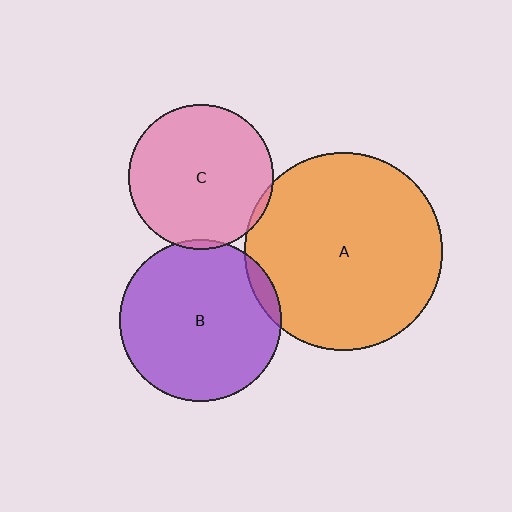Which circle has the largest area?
Circle A (orange).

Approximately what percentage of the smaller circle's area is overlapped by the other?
Approximately 5%.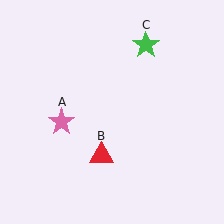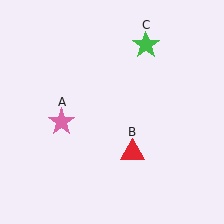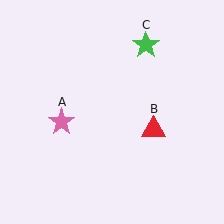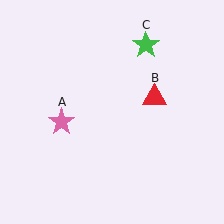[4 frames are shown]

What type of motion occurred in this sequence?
The red triangle (object B) rotated counterclockwise around the center of the scene.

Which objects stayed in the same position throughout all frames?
Pink star (object A) and green star (object C) remained stationary.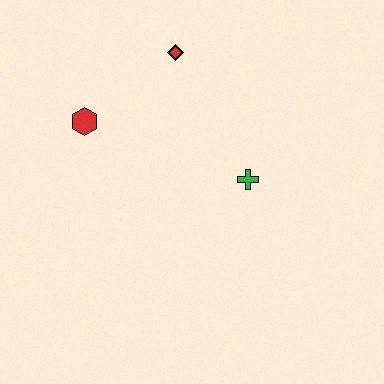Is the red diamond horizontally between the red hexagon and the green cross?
Yes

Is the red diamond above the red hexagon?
Yes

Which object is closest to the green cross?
The red diamond is closest to the green cross.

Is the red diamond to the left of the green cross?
Yes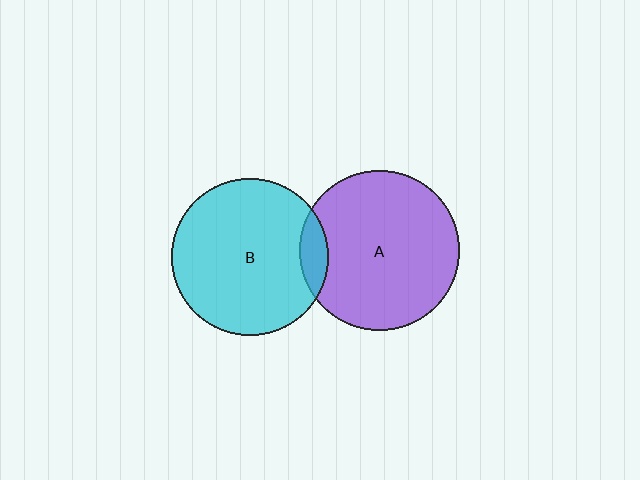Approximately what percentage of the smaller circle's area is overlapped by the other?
Approximately 10%.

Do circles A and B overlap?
Yes.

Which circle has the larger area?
Circle A (purple).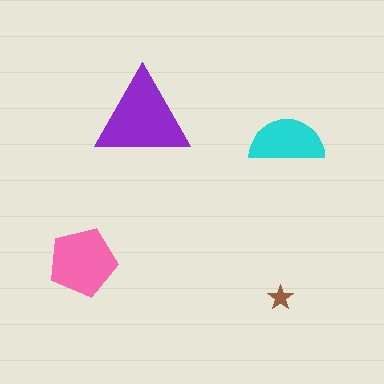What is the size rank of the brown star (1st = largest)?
4th.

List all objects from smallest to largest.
The brown star, the cyan semicircle, the pink pentagon, the purple triangle.